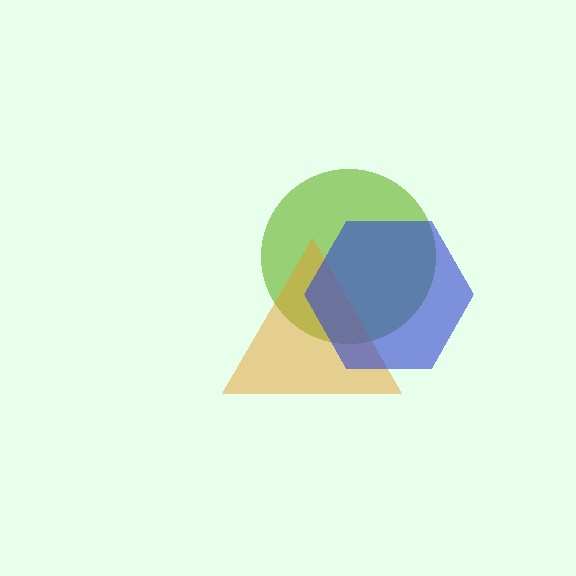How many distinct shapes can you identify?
There are 3 distinct shapes: a lime circle, an orange triangle, a blue hexagon.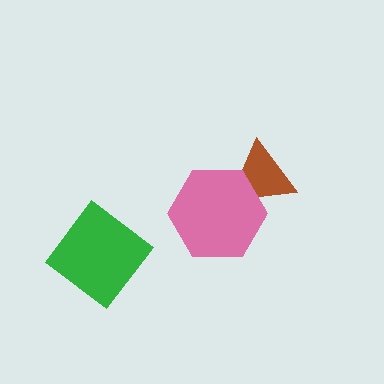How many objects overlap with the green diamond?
0 objects overlap with the green diamond.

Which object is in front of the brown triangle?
The pink hexagon is in front of the brown triangle.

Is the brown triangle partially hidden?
Yes, it is partially covered by another shape.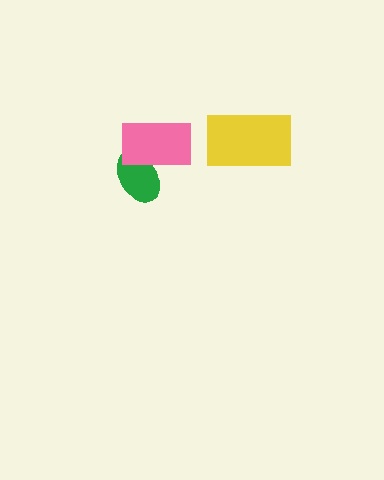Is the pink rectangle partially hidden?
No, no other shape covers it.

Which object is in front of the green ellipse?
The pink rectangle is in front of the green ellipse.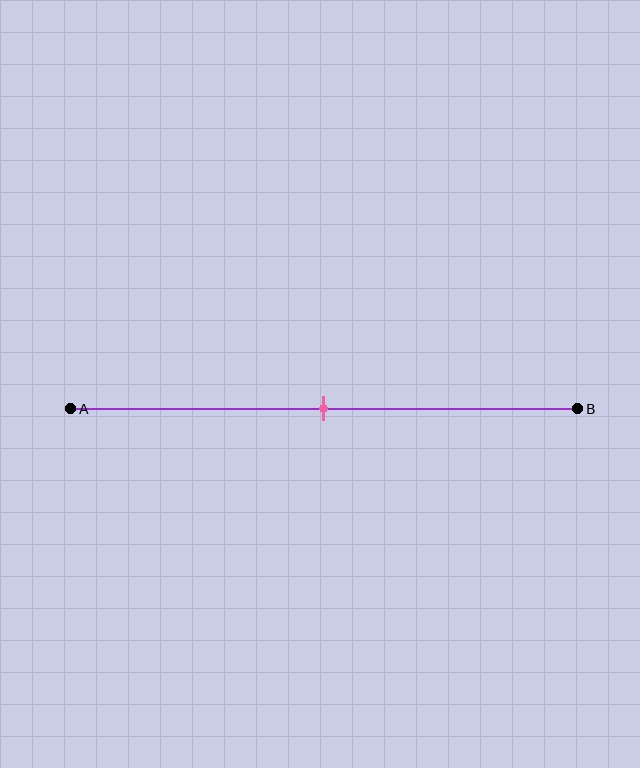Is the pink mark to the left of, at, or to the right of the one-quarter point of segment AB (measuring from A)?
The pink mark is to the right of the one-quarter point of segment AB.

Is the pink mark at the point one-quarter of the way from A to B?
No, the mark is at about 50% from A, not at the 25% one-quarter point.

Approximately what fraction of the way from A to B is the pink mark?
The pink mark is approximately 50% of the way from A to B.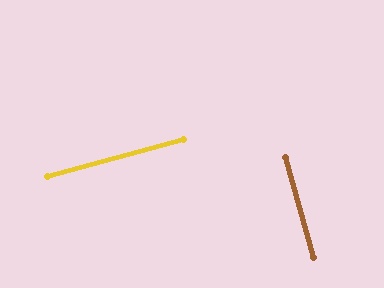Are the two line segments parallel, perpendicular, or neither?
Perpendicular — they meet at approximately 89°.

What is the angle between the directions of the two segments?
Approximately 89 degrees.